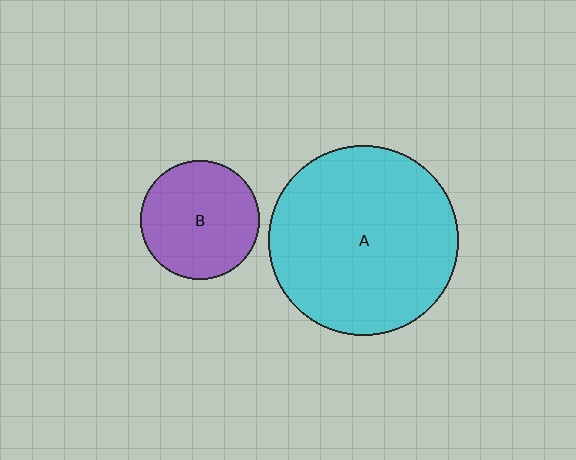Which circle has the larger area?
Circle A (cyan).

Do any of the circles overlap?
No, none of the circles overlap.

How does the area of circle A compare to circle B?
Approximately 2.5 times.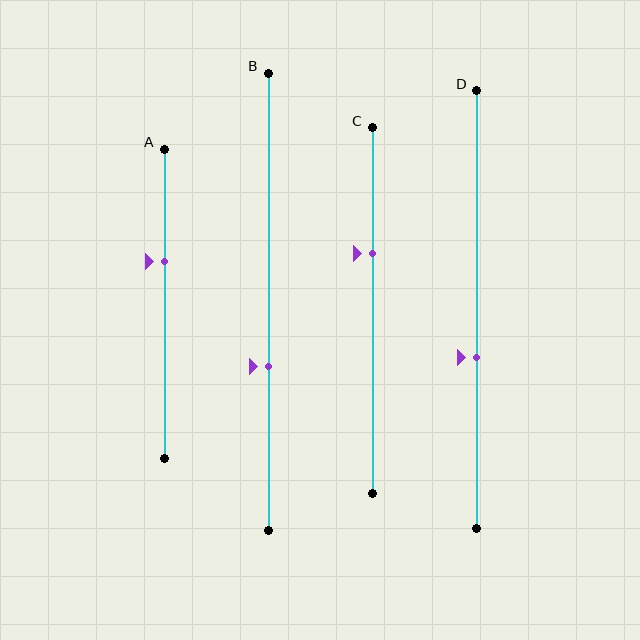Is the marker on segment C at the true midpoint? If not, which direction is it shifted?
No, the marker on segment C is shifted upward by about 16% of the segment length.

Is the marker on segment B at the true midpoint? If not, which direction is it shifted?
No, the marker on segment B is shifted downward by about 14% of the segment length.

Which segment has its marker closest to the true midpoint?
Segment D has its marker closest to the true midpoint.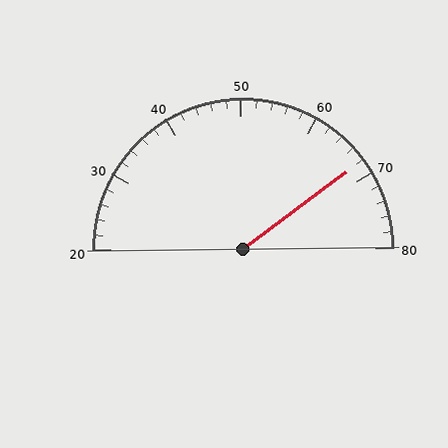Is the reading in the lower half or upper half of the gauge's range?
The reading is in the upper half of the range (20 to 80).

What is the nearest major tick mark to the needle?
The nearest major tick mark is 70.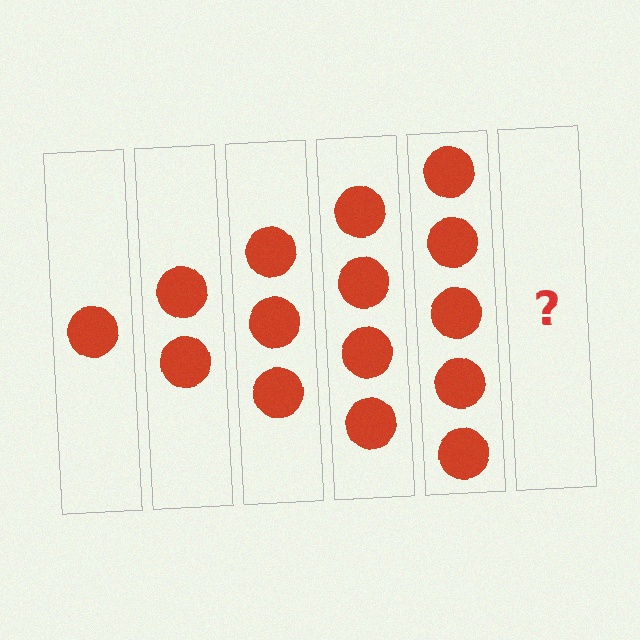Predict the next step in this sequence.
The next step is 6 circles.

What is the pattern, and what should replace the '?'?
The pattern is that each step adds one more circle. The '?' should be 6 circles.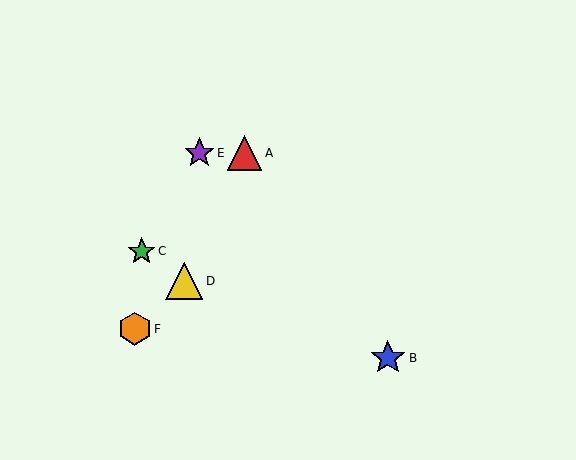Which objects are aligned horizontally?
Objects A, E are aligned horizontally.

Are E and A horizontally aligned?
Yes, both are at y≈153.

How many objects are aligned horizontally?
2 objects (A, E) are aligned horizontally.